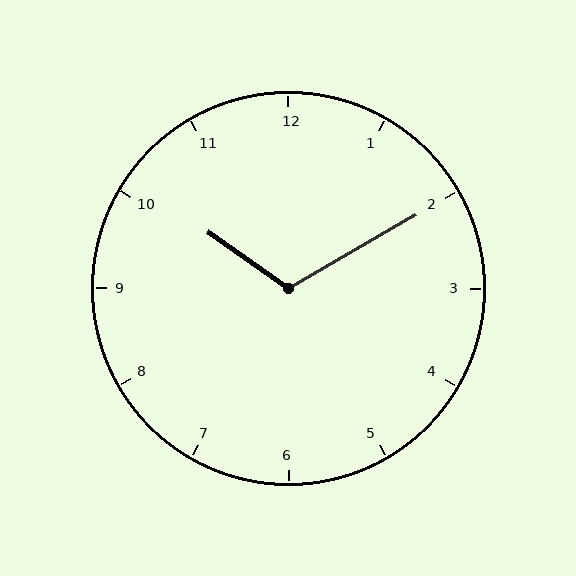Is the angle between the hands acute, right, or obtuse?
It is obtuse.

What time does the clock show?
10:10.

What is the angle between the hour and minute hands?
Approximately 115 degrees.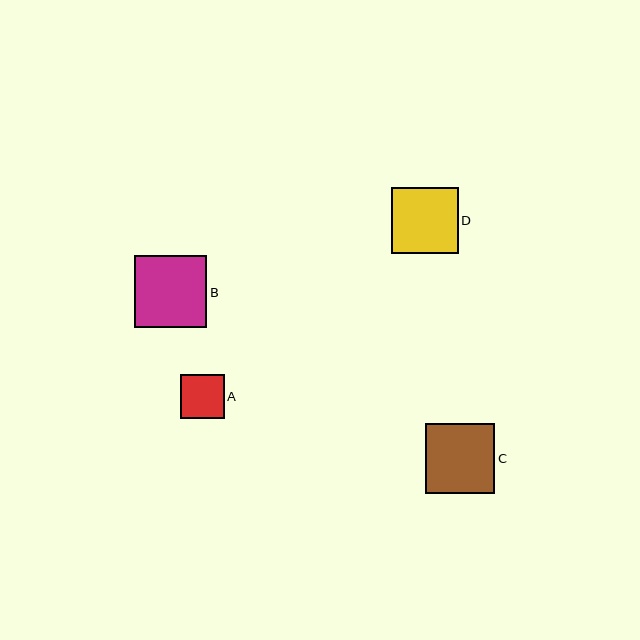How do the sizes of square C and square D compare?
Square C and square D are approximately the same size.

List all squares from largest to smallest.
From largest to smallest: B, C, D, A.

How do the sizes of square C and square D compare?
Square C and square D are approximately the same size.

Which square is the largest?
Square B is the largest with a size of approximately 72 pixels.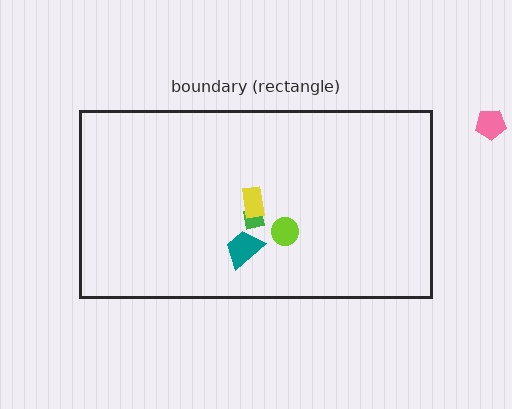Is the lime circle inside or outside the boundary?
Inside.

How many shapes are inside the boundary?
4 inside, 1 outside.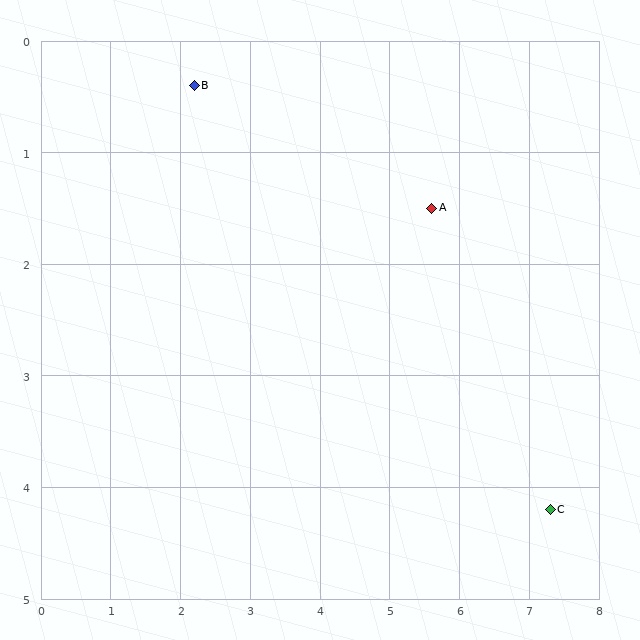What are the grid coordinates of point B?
Point B is at approximately (2.2, 0.4).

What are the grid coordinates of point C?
Point C is at approximately (7.3, 4.2).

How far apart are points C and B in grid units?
Points C and B are about 6.4 grid units apart.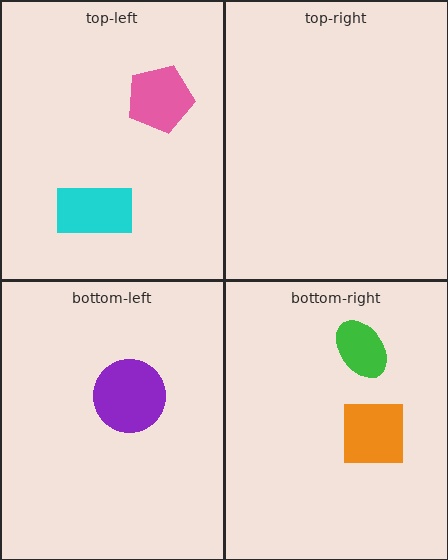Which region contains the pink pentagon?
The top-left region.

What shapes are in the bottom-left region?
The purple circle.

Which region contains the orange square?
The bottom-right region.